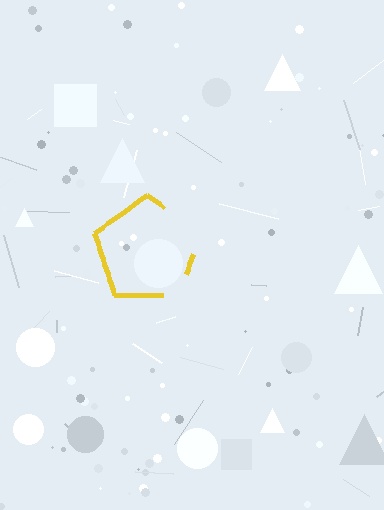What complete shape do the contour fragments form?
The contour fragments form a pentagon.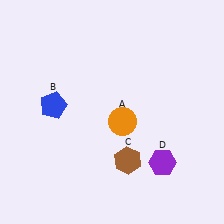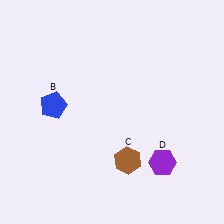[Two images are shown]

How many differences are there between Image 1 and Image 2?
There is 1 difference between the two images.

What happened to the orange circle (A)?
The orange circle (A) was removed in Image 2. It was in the bottom-right area of Image 1.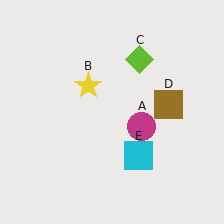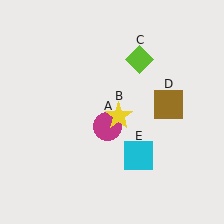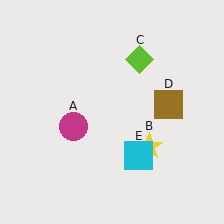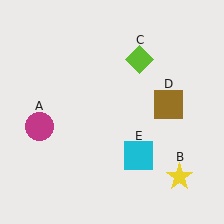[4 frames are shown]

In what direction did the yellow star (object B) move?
The yellow star (object B) moved down and to the right.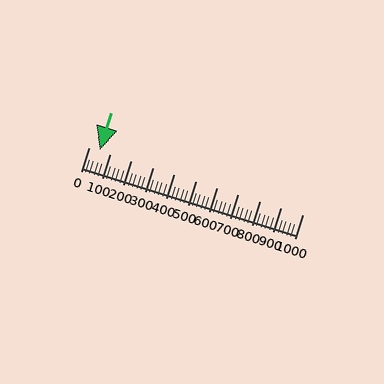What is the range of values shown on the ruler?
The ruler shows values from 0 to 1000.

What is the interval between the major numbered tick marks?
The major tick marks are spaced 100 units apart.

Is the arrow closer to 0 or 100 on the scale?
The arrow is closer to 100.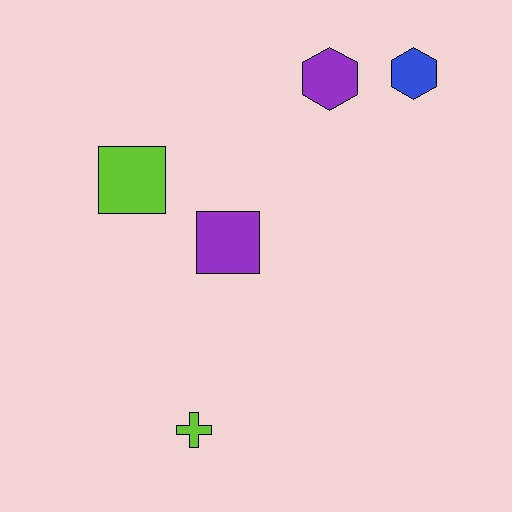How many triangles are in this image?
There are no triangles.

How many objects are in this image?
There are 5 objects.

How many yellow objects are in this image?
There are no yellow objects.